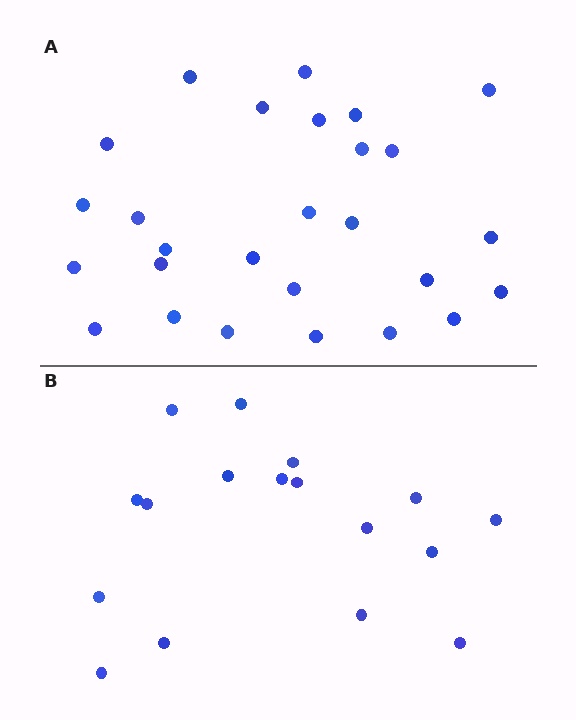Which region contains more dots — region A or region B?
Region A (the top region) has more dots.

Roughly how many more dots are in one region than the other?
Region A has roughly 10 or so more dots than region B.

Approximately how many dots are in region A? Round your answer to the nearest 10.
About 30 dots. (The exact count is 27, which rounds to 30.)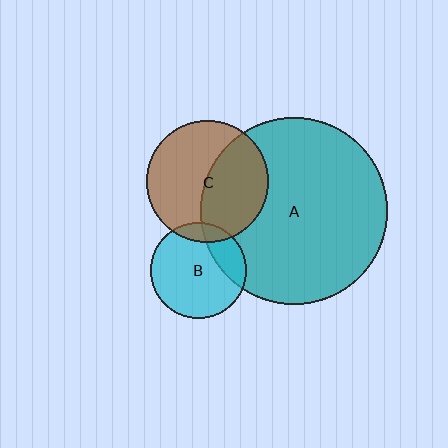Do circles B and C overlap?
Yes.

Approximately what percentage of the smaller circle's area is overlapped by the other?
Approximately 10%.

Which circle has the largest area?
Circle A (teal).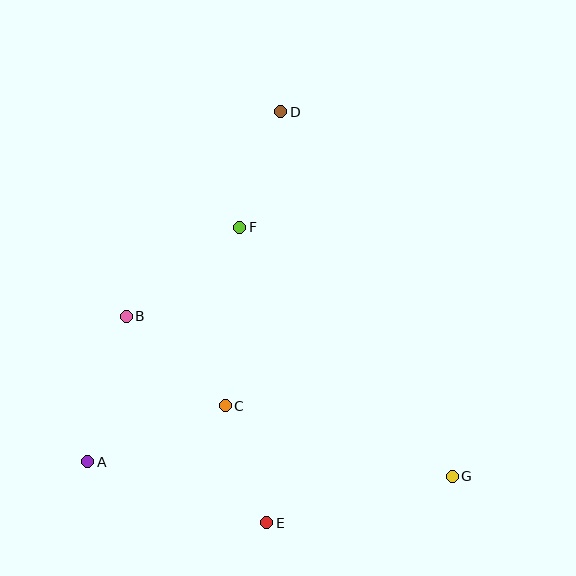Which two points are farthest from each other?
Points D and E are farthest from each other.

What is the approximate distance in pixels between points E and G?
The distance between E and G is approximately 191 pixels.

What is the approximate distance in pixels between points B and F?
The distance between B and F is approximately 144 pixels.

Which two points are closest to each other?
Points D and F are closest to each other.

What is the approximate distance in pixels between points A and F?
The distance between A and F is approximately 280 pixels.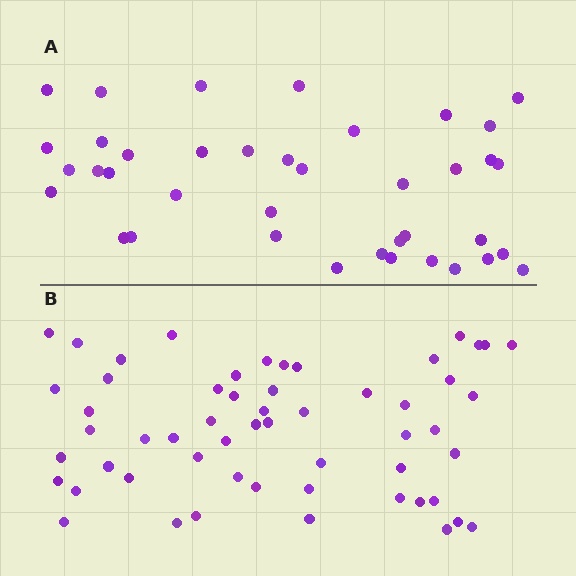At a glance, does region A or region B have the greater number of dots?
Region B (the bottom region) has more dots.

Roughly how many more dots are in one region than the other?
Region B has approximately 15 more dots than region A.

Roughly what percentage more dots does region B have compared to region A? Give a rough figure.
About 45% more.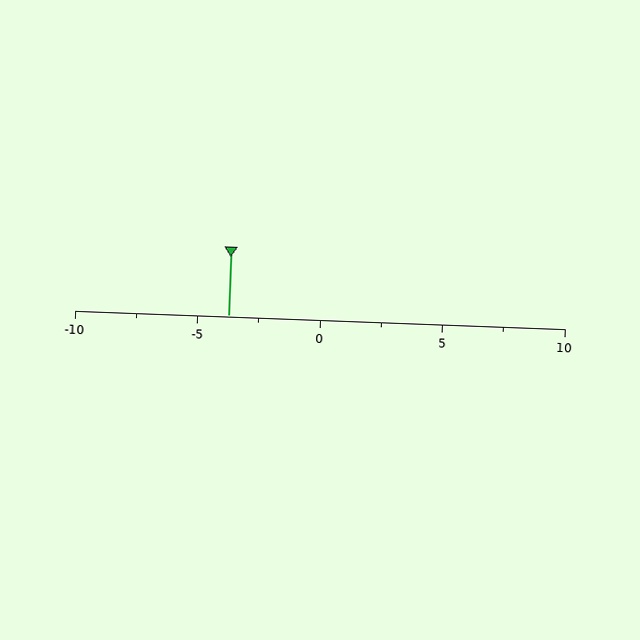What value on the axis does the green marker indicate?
The marker indicates approximately -3.8.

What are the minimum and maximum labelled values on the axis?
The axis runs from -10 to 10.